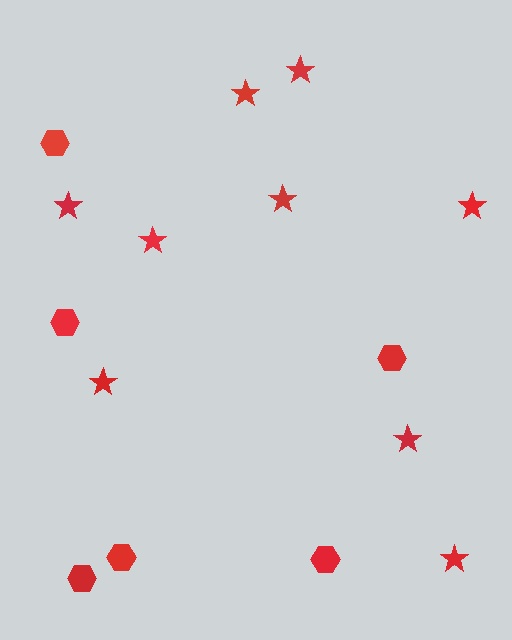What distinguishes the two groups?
There are 2 groups: one group of stars (9) and one group of hexagons (6).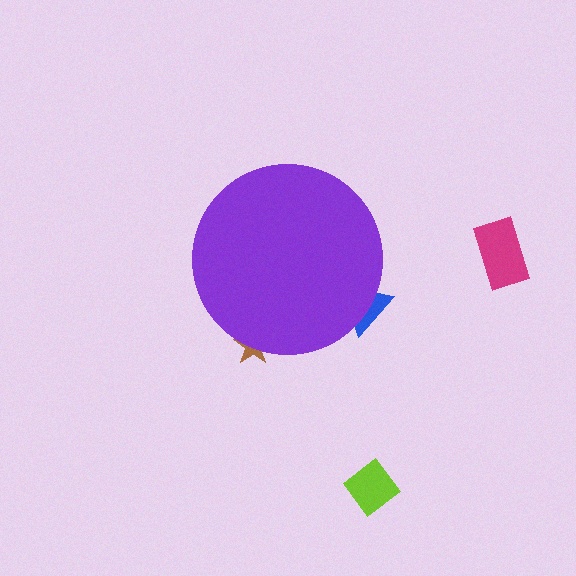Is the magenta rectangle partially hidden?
No, the magenta rectangle is fully visible.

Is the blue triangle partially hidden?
Yes, the blue triangle is partially hidden behind the purple circle.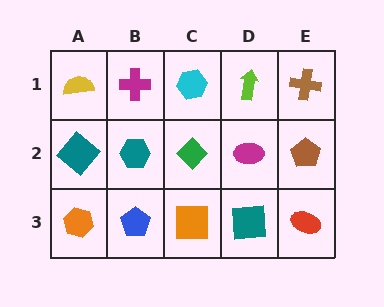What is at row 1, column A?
A yellow semicircle.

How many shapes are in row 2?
5 shapes.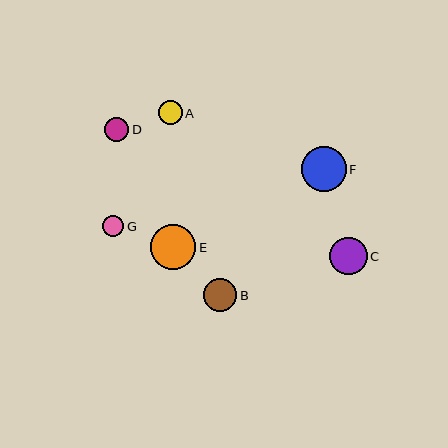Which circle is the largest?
Circle E is the largest with a size of approximately 45 pixels.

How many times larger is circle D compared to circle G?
Circle D is approximately 1.2 times the size of circle G.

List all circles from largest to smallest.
From largest to smallest: E, F, C, B, D, A, G.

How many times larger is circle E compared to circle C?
Circle E is approximately 1.2 times the size of circle C.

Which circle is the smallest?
Circle G is the smallest with a size of approximately 21 pixels.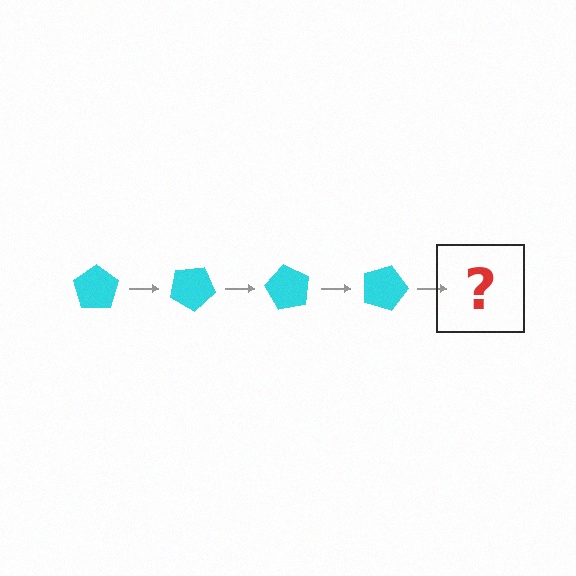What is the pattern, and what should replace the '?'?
The pattern is that the pentagon rotates 30 degrees each step. The '?' should be a cyan pentagon rotated 120 degrees.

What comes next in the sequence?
The next element should be a cyan pentagon rotated 120 degrees.